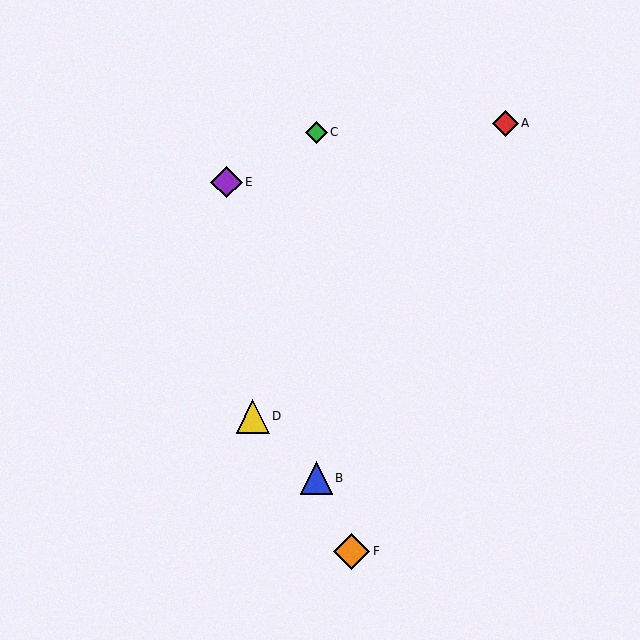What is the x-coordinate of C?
Object C is at x≈316.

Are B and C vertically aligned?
Yes, both are at x≈316.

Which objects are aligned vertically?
Objects B, C are aligned vertically.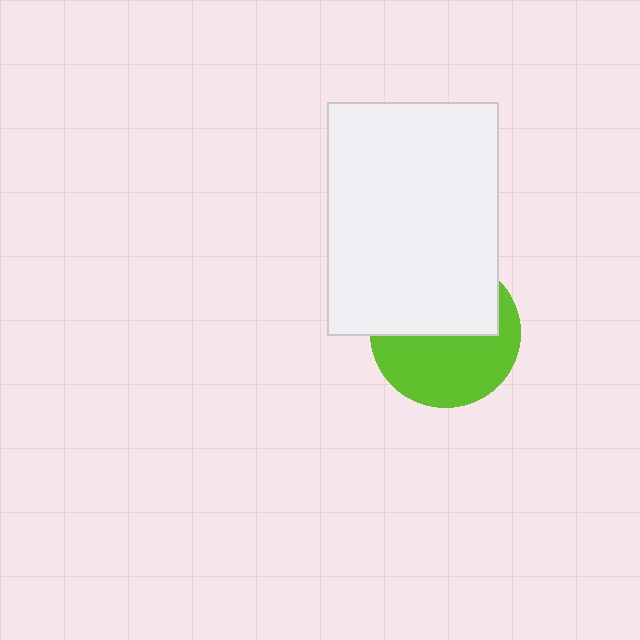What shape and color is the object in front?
The object in front is a white rectangle.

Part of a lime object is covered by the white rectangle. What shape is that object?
It is a circle.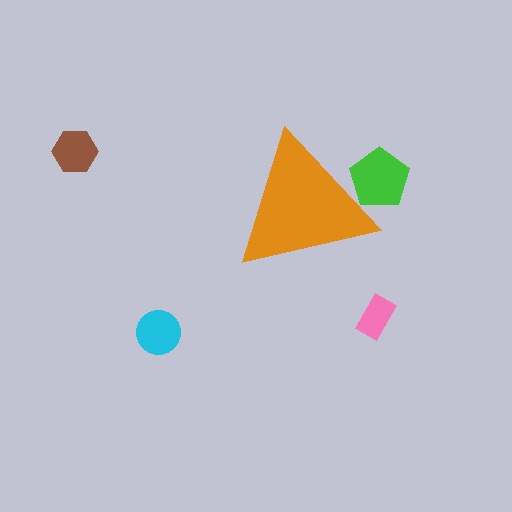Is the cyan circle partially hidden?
No, the cyan circle is fully visible.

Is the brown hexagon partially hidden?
No, the brown hexagon is fully visible.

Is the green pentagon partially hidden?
Yes, the green pentagon is partially hidden behind the orange triangle.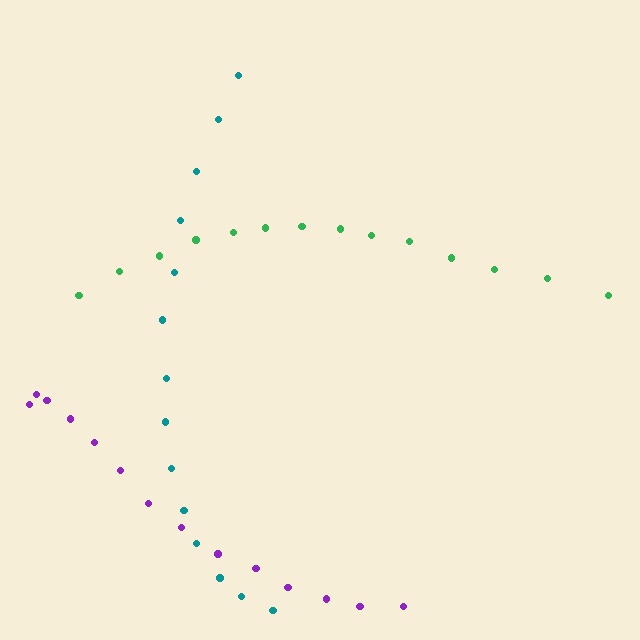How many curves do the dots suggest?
There are 3 distinct paths.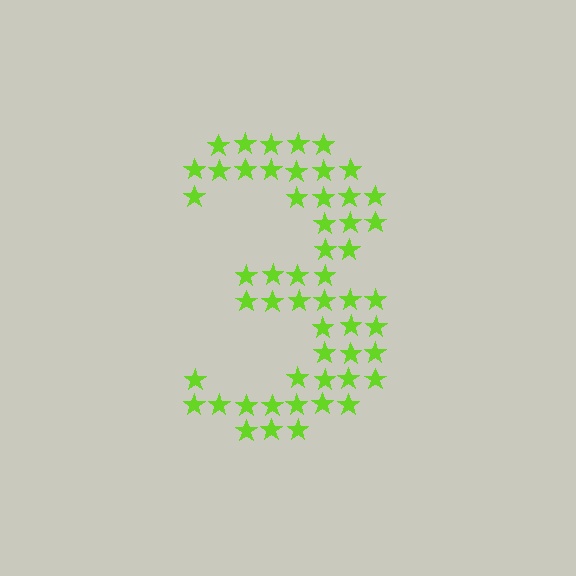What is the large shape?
The large shape is the digit 3.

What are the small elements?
The small elements are stars.